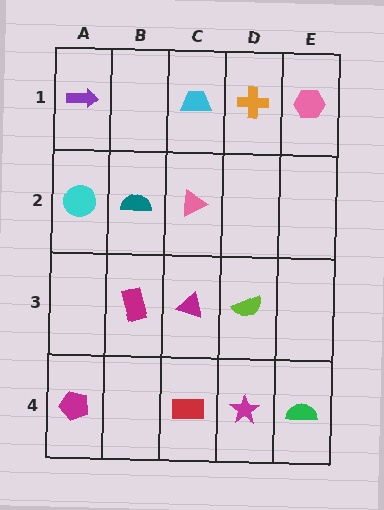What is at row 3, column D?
A lime semicircle.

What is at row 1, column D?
An orange cross.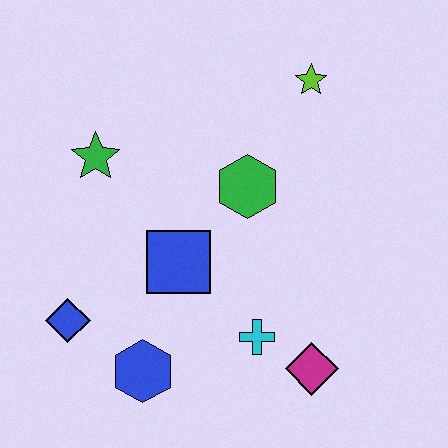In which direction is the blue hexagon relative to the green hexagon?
The blue hexagon is below the green hexagon.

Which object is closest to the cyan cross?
The magenta diamond is closest to the cyan cross.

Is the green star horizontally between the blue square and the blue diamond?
Yes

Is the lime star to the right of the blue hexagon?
Yes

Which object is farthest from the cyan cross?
The lime star is farthest from the cyan cross.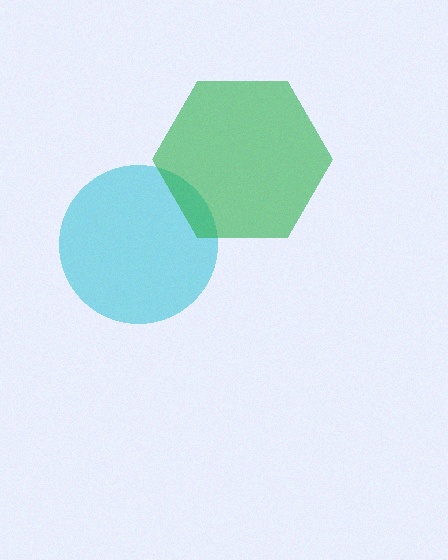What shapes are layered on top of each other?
The layered shapes are: a cyan circle, a green hexagon.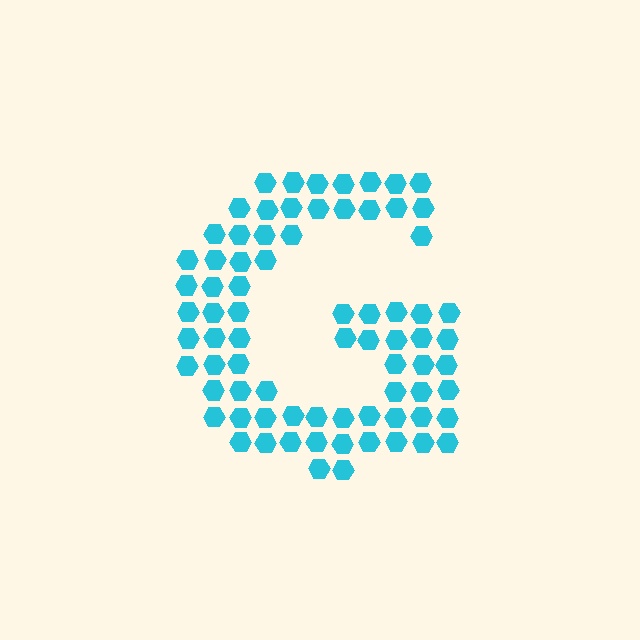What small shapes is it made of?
It is made of small hexagons.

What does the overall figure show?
The overall figure shows the letter G.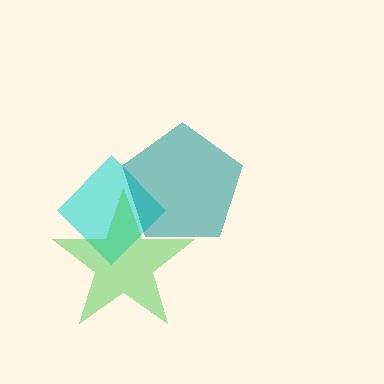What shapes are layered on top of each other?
The layered shapes are: a cyan diamond, a green star, a teal pentagon.